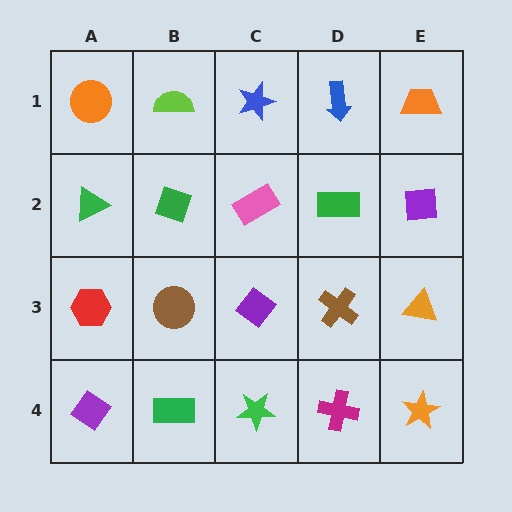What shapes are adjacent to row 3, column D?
A green rectangle (row 2, column D), a magenta cross (row 4, column D), a purple diamond (row 3, column C), an orange triangle (row 3, column E).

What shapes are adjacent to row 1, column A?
A green triangle (row 2, column A), a lime semicircle (row 1, column B).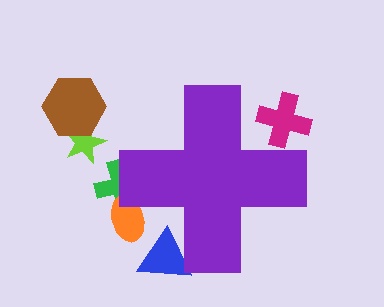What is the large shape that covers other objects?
A purple cross.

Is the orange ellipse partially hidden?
Yes, the orange ellipse is partially hidden behind the purple cross.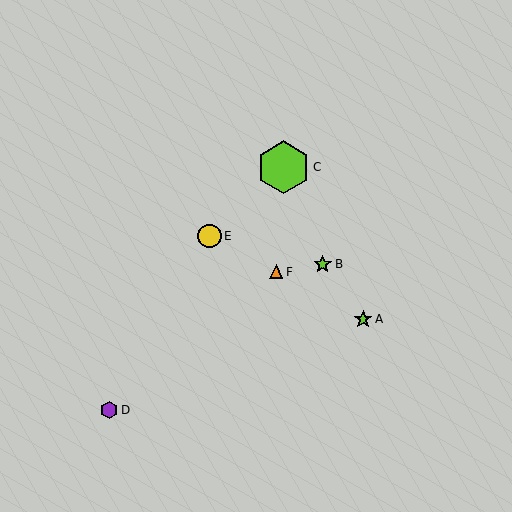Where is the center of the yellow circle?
The center of the yellow circle is at (210, 236).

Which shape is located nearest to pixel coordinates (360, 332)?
The lime star (labeled A) at (363, 319) is nearest to that location.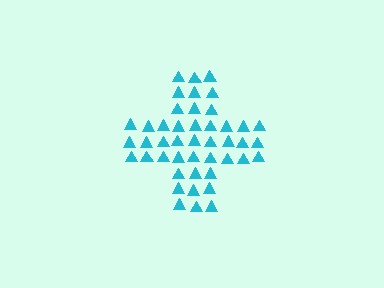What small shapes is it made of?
It is made of small triangles.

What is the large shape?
The large shape is a cross.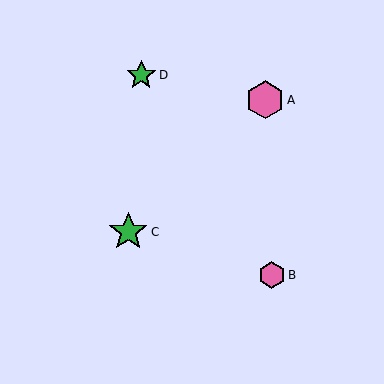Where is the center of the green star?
The center of the green star is at (128, 232).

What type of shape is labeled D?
Shape D is a green star.